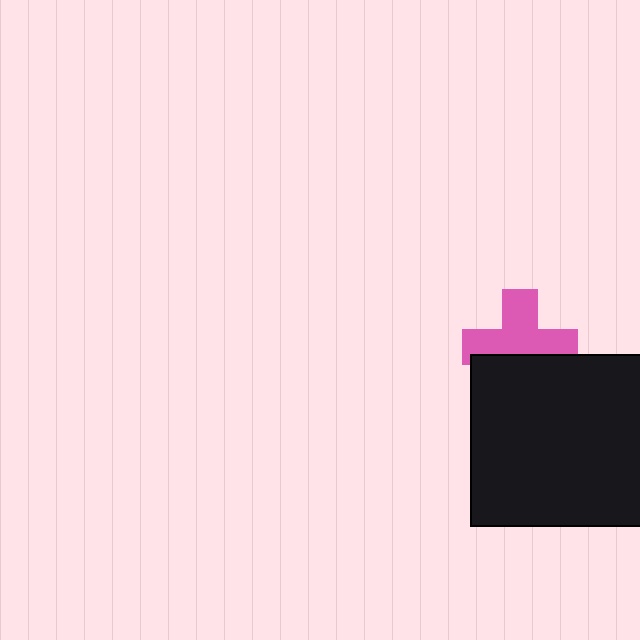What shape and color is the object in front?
The object in front is a black square.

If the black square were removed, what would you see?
You would see the complete pink cross.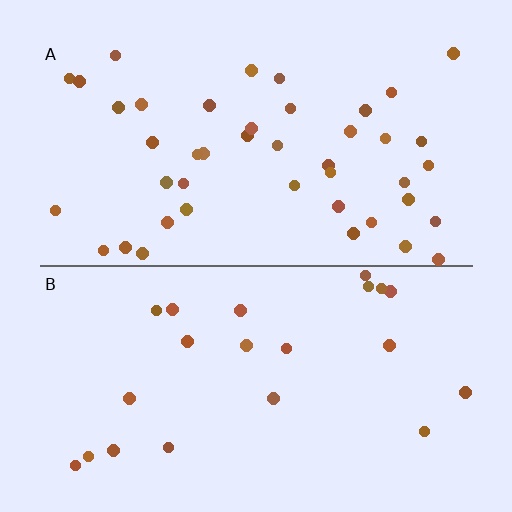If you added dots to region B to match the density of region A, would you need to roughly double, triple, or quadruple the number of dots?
Approximately double.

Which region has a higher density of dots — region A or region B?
A (the top).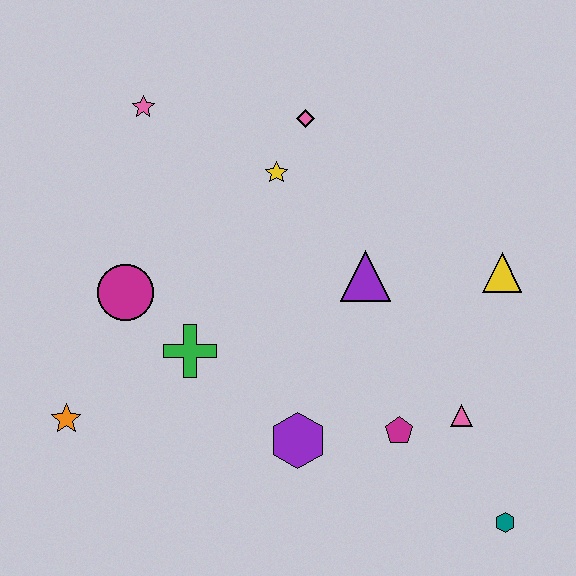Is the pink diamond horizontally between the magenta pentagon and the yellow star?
Yes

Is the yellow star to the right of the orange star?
Yes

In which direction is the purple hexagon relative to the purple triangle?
The purple hexagon is below the purple triangle.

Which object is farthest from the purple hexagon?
The pink star is farthest from the purple hexagon.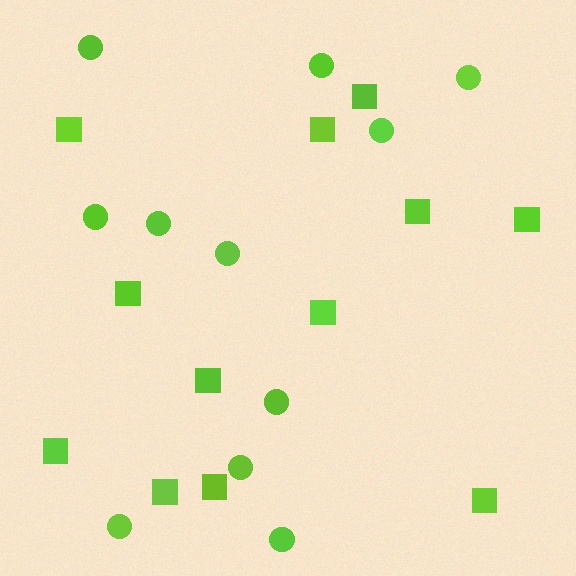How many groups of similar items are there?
There are 2 groups: one group of circles (11) and one group of squares (12).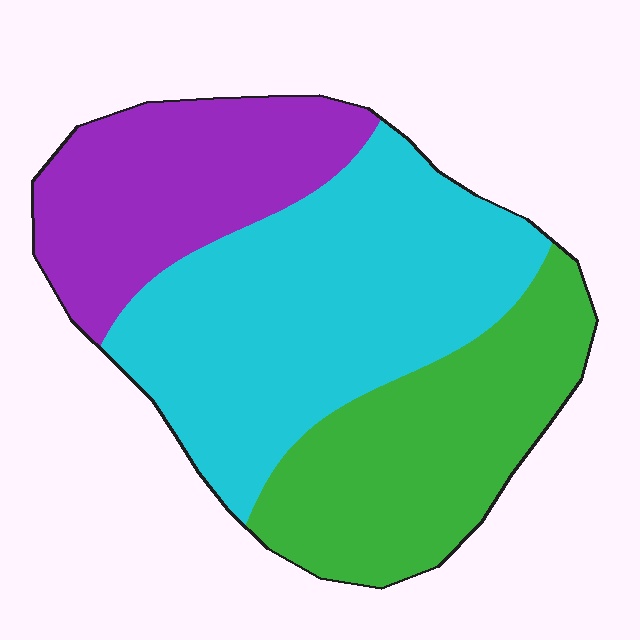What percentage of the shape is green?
Green covers around 30% of the shape.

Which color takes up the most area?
Cyan, at roughly 45%.